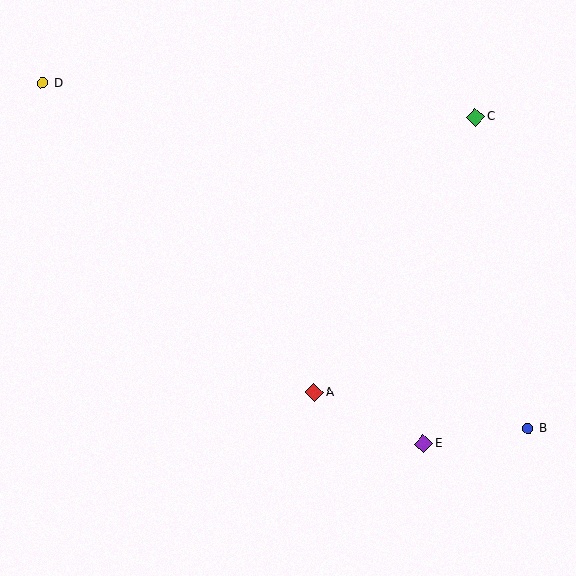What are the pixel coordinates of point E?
Point E is at (423, 443).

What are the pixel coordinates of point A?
Point A is at (314, 393).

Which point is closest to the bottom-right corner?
Point B is closest to the bottom-right corner.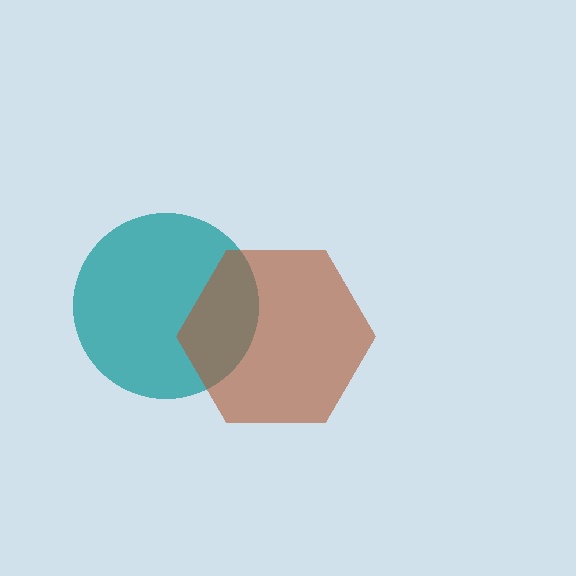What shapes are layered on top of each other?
The layered shapes are: a teal circle, a brown hexagon.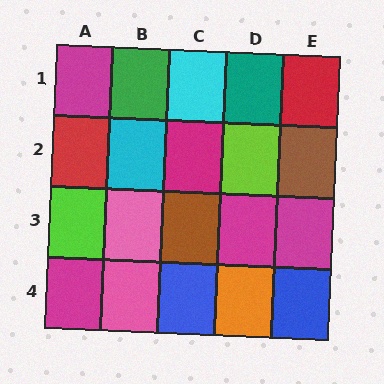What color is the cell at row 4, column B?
Pink.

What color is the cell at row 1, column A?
Magenta.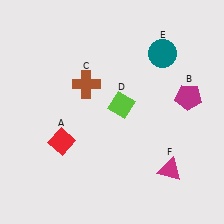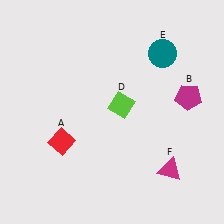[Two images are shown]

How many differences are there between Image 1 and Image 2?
There is 1 difference between the two images.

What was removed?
The brown cross (C) was removed in Image 2.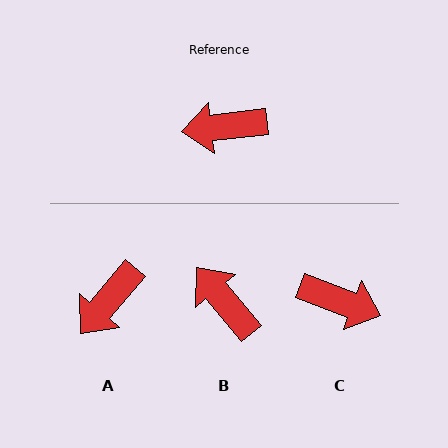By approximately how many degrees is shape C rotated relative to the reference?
Approximately 153 degrees counter-clockwise.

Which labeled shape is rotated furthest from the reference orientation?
C, about 153 degrees away.